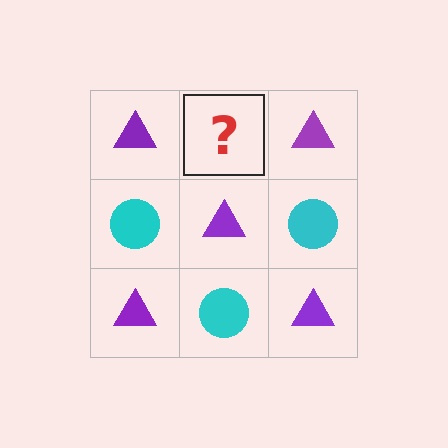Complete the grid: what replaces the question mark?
The question mark should be replaced with a cyan circle.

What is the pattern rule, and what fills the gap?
The rule is that it alternates purple triangle and cyan circle in a checkerboard pattern. The gap should be filled with a cyan circle.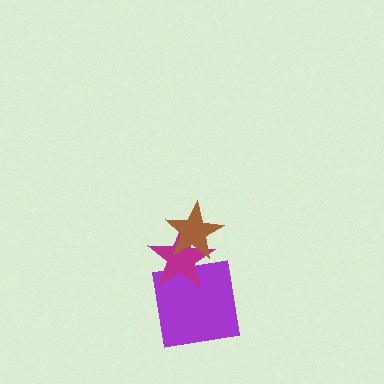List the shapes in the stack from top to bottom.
From top to bottom: the brown star, the magenta star, the purple square.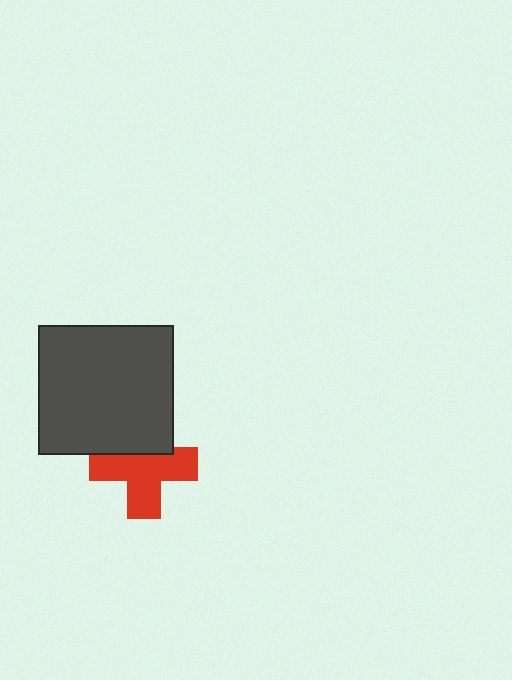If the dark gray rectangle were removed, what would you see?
You would see the complete red cross.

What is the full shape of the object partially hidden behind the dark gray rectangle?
The partially hidden object is a red cross.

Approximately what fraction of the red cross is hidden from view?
Roughly 31% of the red cross is hidden behind the dark gray rectangle.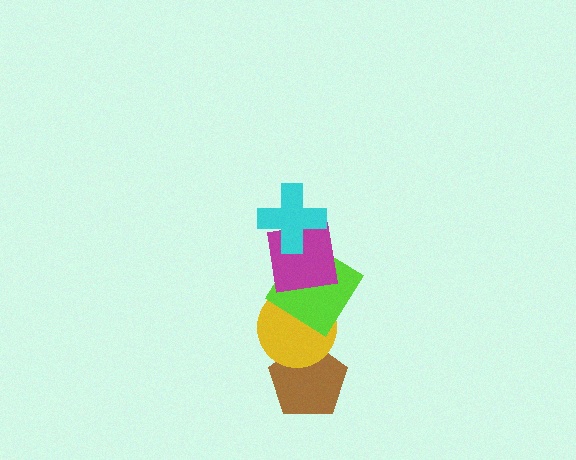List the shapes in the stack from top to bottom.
From top to bottom: the cyan cross, the magenta square, the lime diamond, the yellow circle, the brown pentagon.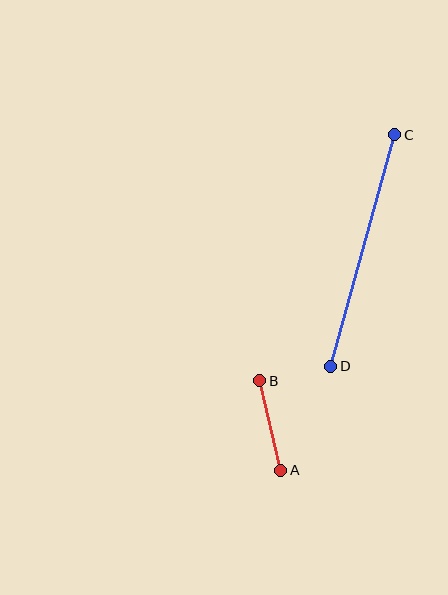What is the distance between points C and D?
The distance is approximately 240 pixels.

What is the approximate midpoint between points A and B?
The midpoint is at approximately (270, 425) pixels.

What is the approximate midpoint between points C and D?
The midpoint is at approximately (363, 251) pixels.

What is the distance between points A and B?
The distance is approximately 92 pixels.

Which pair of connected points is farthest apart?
Points C and D are farthest apart.